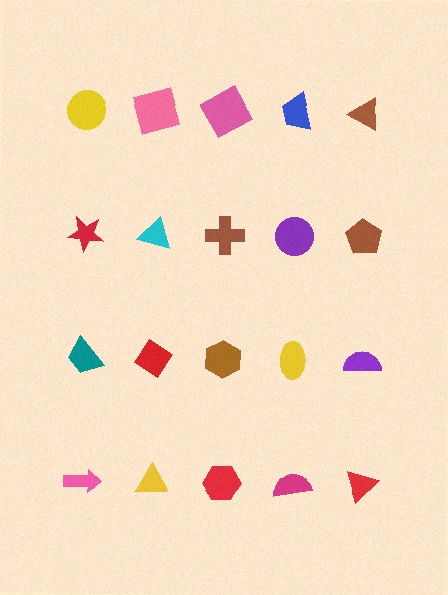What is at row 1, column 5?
A brown triangle.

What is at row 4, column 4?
A magenta semicircle.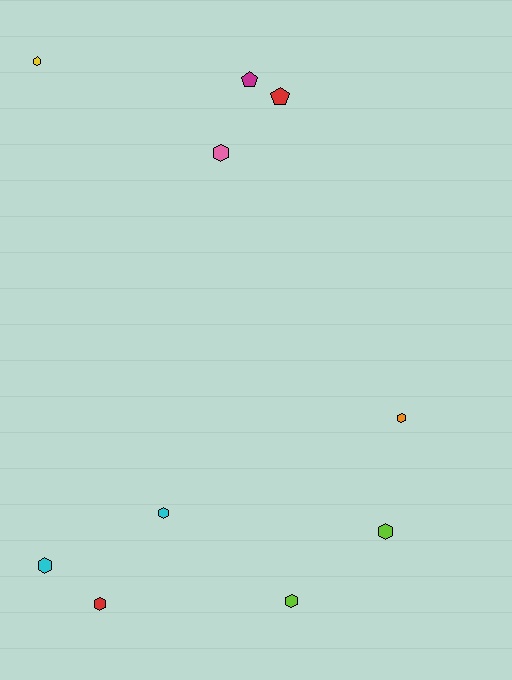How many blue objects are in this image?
There are no blue objects.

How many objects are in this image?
There are 10 objects.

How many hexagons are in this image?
There are 8 hexagons.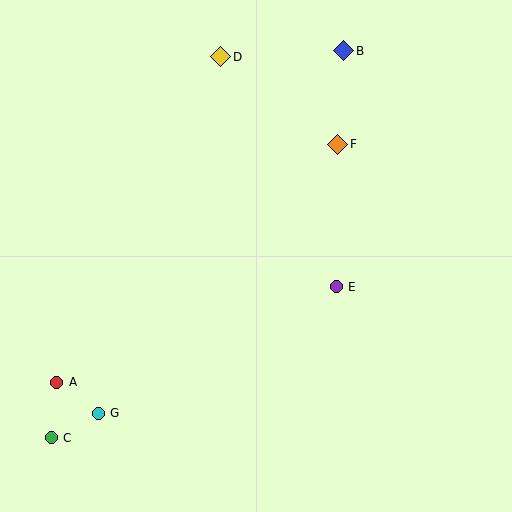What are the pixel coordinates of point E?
Point E is at (336, 287).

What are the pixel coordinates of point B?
Point B is at (344, 51).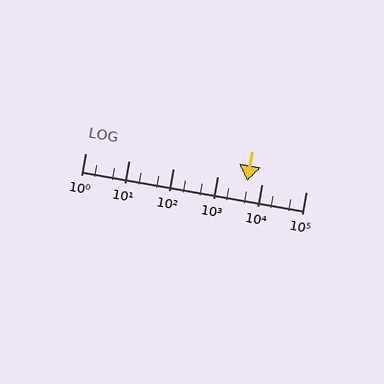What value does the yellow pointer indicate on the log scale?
The pointer indicates approximately 4700.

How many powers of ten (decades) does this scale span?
The scale spans 5 decades, from 1 to 100000.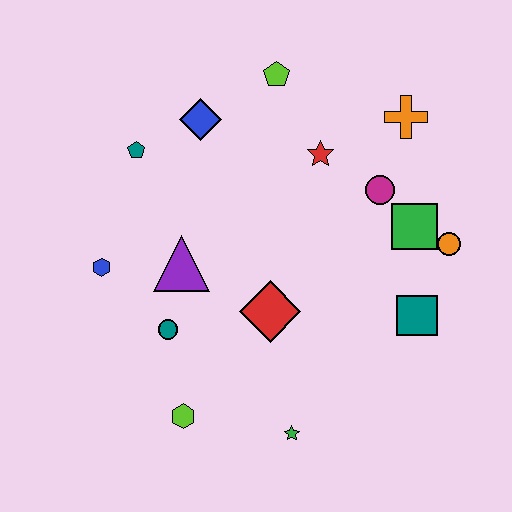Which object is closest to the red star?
The magenta circle is closest to the red star.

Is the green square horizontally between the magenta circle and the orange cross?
No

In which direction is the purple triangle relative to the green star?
The purple triangle is above the green star.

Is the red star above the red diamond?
Yes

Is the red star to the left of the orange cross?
Yes